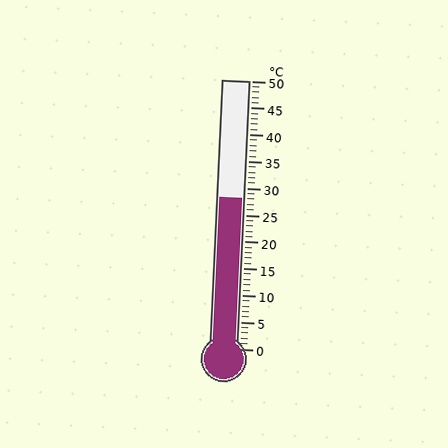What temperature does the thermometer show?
The thermometer shows approximately 28°C.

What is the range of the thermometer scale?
The thermometer scale ranges from 0°C to 50°C.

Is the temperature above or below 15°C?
The temperature is above 15°C.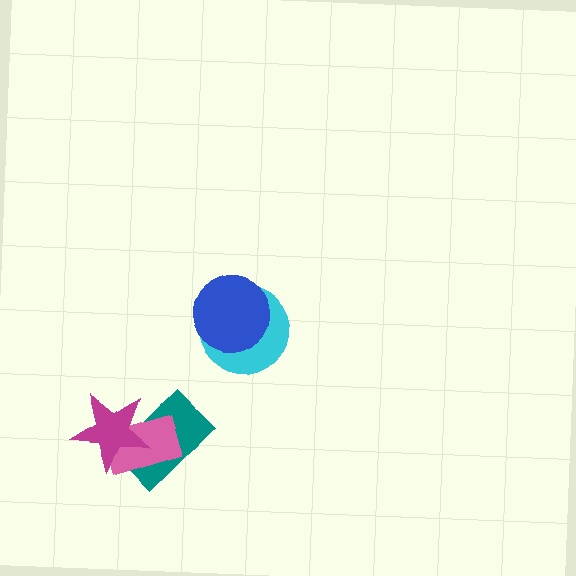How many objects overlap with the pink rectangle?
2 objects overlap with the pink rectangle.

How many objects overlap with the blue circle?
1 object overlaps with the blue circle.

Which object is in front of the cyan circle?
The blue circle is in front of the cyan circle.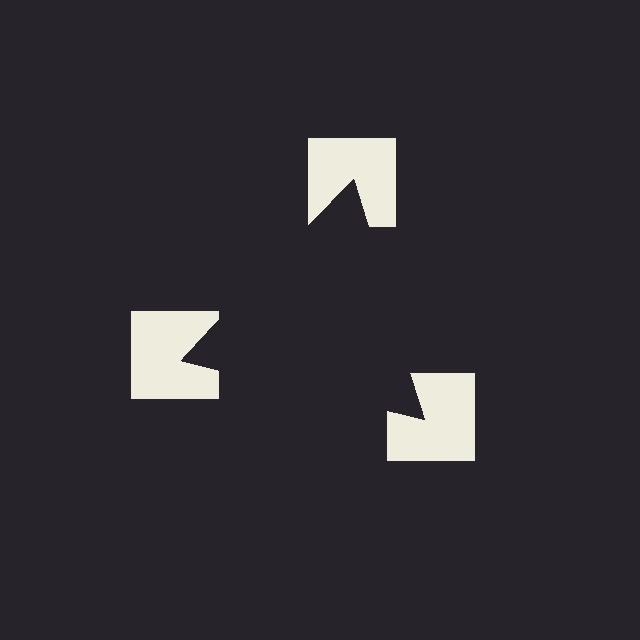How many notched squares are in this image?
There are 3 — one at each vertex of the illusory triangle.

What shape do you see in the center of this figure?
An illusory triangle — its edges are inferred from the aligned wedge cuts in the notched squares, not physically drawn.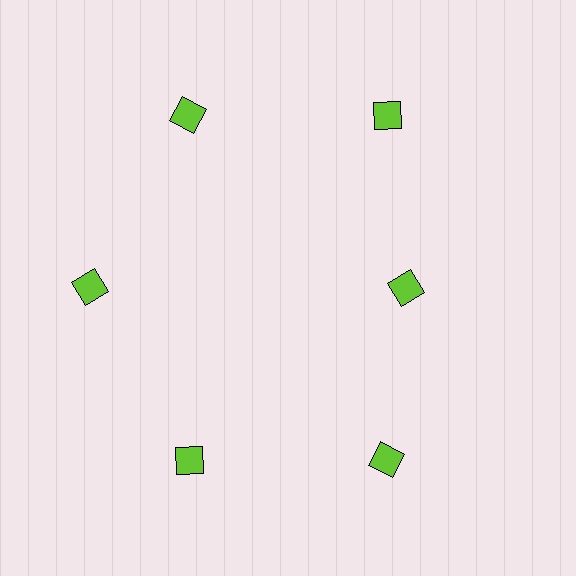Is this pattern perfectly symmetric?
No. The 6 lime diamonds are arranged in a ring, but one element near the 3 o'clock position is pulled inward toward the center, breaking the 6-fold rotational symmetry.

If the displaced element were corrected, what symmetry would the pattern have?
It would have 6-fold rotational symmetry — the pattern would map onto itself every 60 degrees.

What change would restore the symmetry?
The symmetry would be restored by moving it outward, back onto the ring so that all 6 diamonds sit at equal angles and equal distance from the center.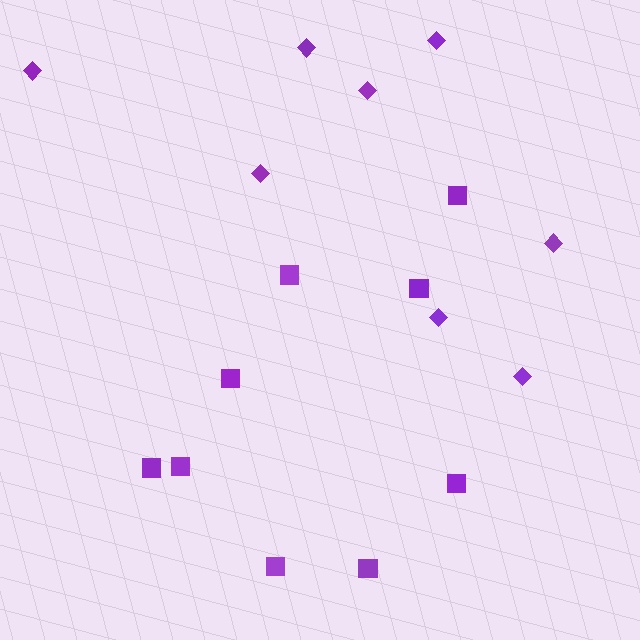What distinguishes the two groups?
There are 2 groups: one group of diamonds (8) and one group of squares (9).